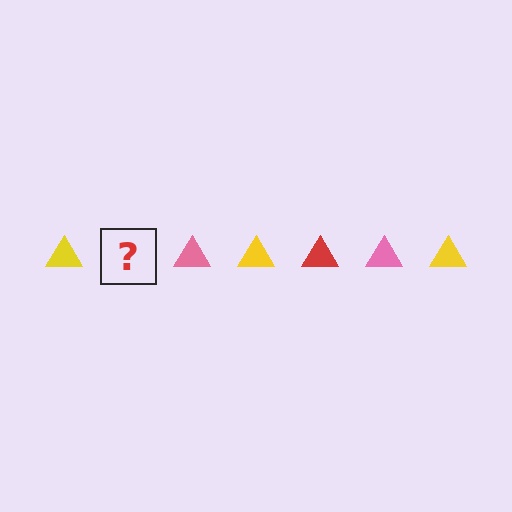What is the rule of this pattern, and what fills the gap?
The rule is that the pattern cycles through yellow, red, pink triangles. The gap should be filled with a red triangle.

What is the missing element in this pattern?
The missing element is a red triangle.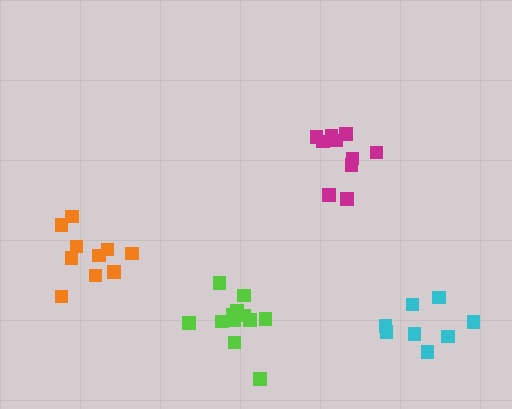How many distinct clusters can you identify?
There are 4 distinct clusters.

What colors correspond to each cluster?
The clusters are colored: magenta, orange, lime, cyan.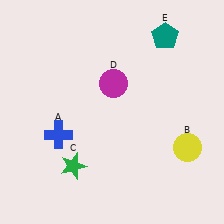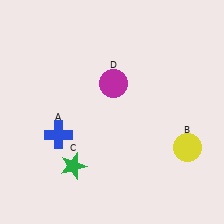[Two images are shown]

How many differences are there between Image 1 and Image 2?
There is 1 difference between the two images.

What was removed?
The teal pentagon (E) was removed in Image 2.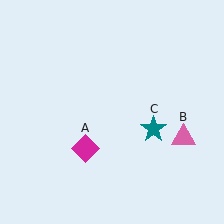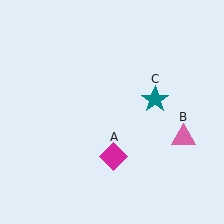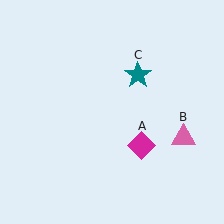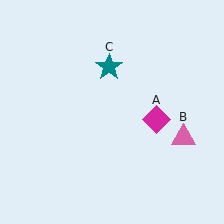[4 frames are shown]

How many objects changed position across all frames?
2 objects changed position: magenta diamond (object A), teal star (object C).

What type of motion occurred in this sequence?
The magenta diamond (object A), teal star (object C) rotated counterclockwise around the center of the scene.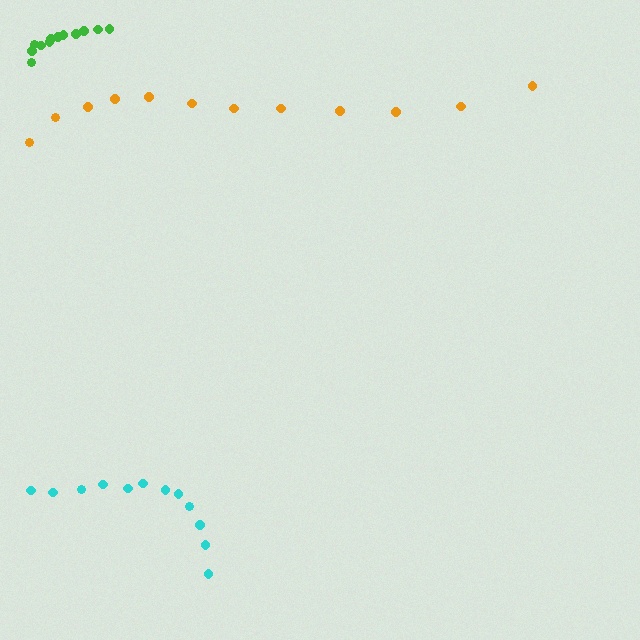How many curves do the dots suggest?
There are 3 distinct paths.